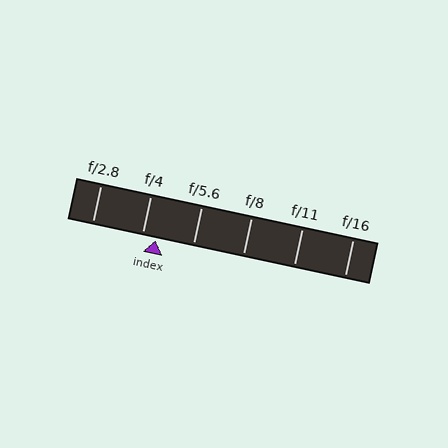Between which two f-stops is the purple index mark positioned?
The index mark is between f/4 and f/5.6.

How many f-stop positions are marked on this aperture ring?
There are 6 f-stop positions marked.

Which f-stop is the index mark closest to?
The index mark is closest to f/4.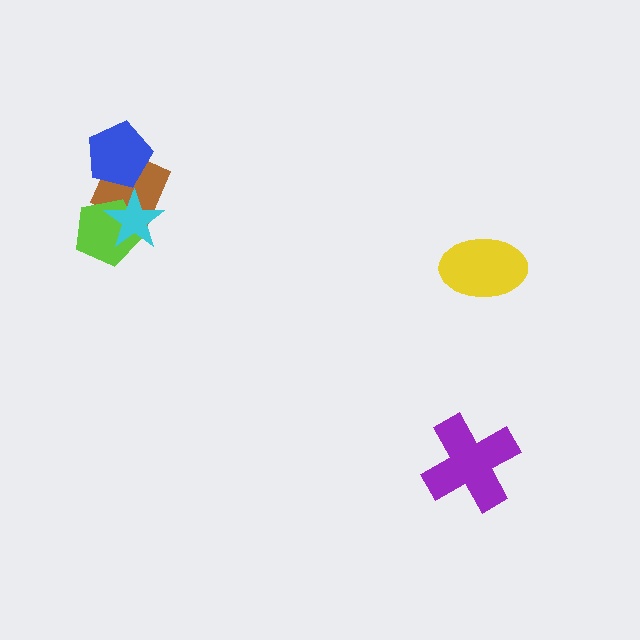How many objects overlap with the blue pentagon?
1 object overlaps with the blue pentagon.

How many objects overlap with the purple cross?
0 objects overlap with the purple cross.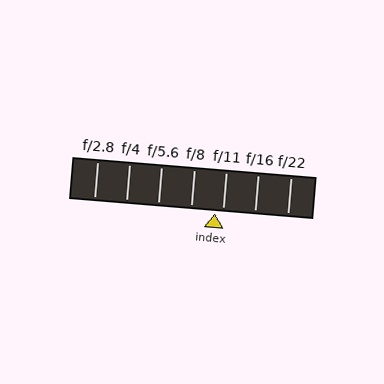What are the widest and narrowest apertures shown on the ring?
The widest aperture shown is f/2.8 and the narrowest is f/22.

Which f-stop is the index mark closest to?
The index mark is closest to f/11.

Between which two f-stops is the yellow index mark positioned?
The index mark is between f/8 and f/11.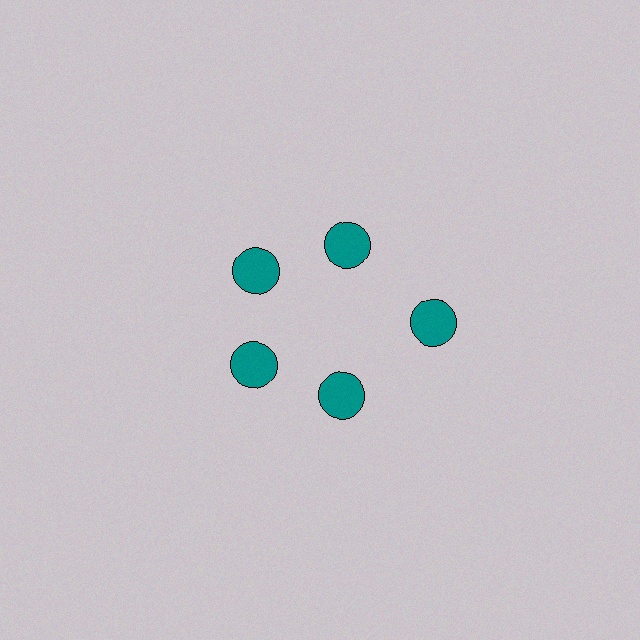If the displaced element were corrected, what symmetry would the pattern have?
It would have 5-fold rotational symmetry — the pattern would map onto itself every 72 degrees.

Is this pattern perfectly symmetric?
No. The 5 teal circles are arranged in a ring, but one element near the 3 o'clock position is pushed outward from the center, breaking the 5-fold rotational symmetry.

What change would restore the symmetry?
The symmetry would be restored by moving it inward, back onto the ring so that all 5 circles sit at equal angles and equal distance from the center.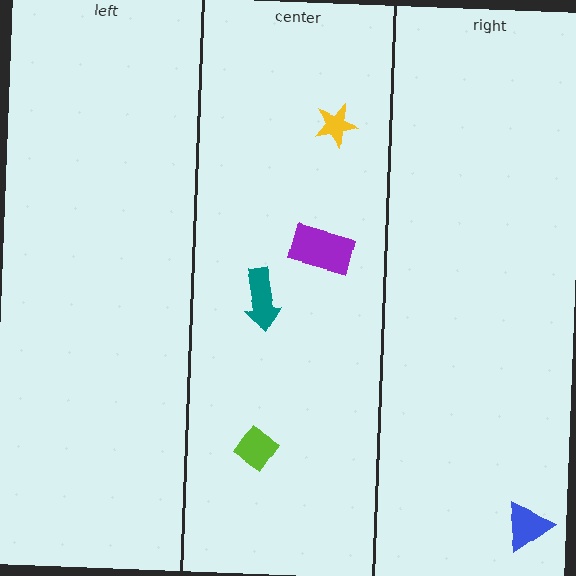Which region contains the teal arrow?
The center region.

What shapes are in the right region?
The blue triangle.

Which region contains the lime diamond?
The center region.